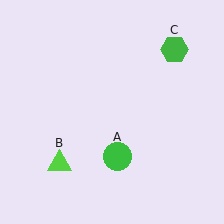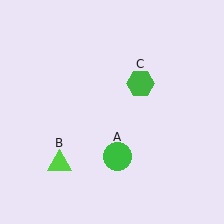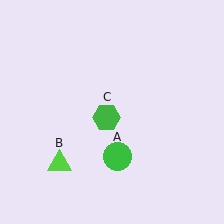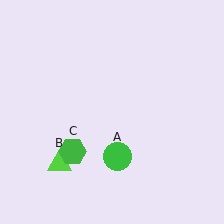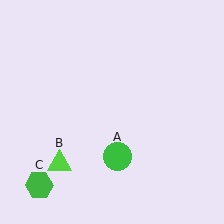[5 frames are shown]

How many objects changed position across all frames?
1 object changed position: green hexagon (object C).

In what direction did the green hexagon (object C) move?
The green hexagon (object C) moved down and to the left.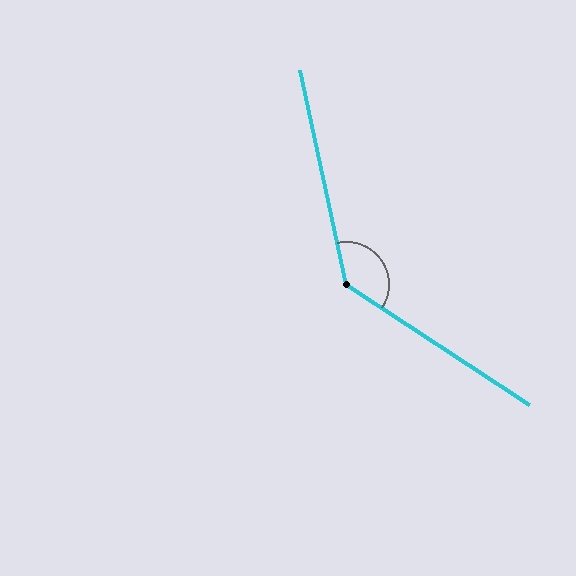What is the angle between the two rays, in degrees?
Approximately 136 degrees.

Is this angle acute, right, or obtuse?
It is obtuse.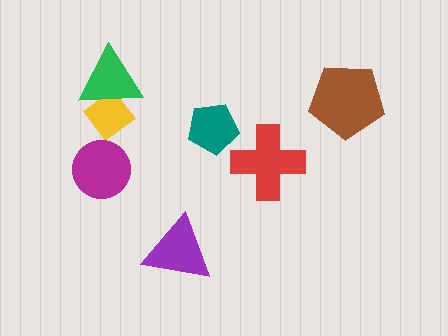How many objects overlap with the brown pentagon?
0 objects overlap with the brown pentagon.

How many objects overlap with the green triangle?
1 object overlaps with the green triangle.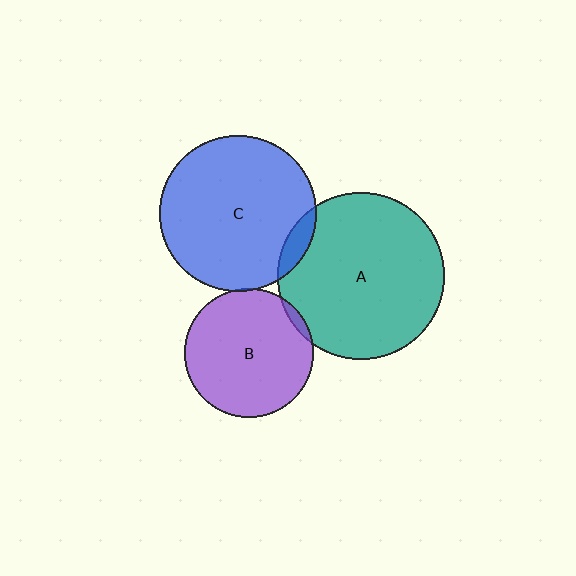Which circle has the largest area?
Circle A (teal).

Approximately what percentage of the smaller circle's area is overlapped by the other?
Approximately 5%.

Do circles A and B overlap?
Yes.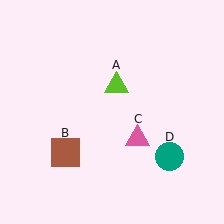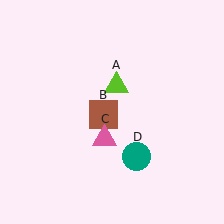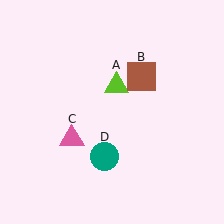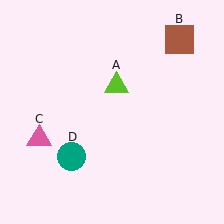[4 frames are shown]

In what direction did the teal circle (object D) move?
The teal circle (object D) moved left.